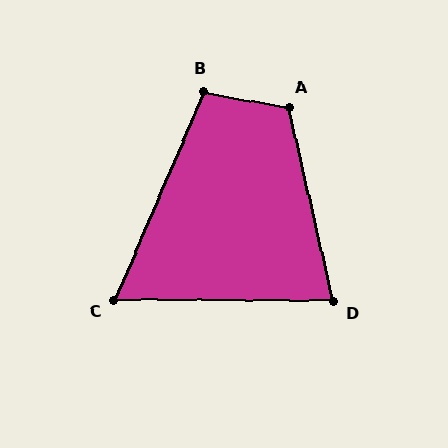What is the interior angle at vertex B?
Approximately 103 degrees (obtuse).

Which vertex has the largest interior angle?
A, at approximately 113 degrees.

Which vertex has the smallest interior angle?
C, at approximately 67 degrees.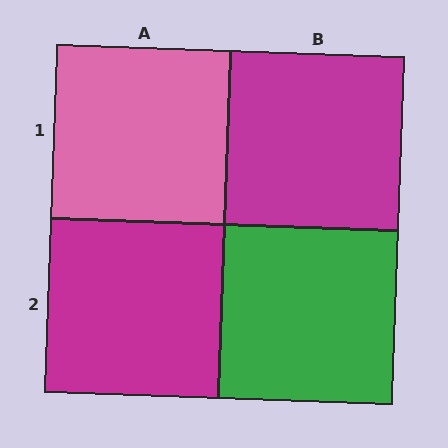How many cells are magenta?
2 cells are magenta.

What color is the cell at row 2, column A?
Magenta.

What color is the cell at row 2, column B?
Green.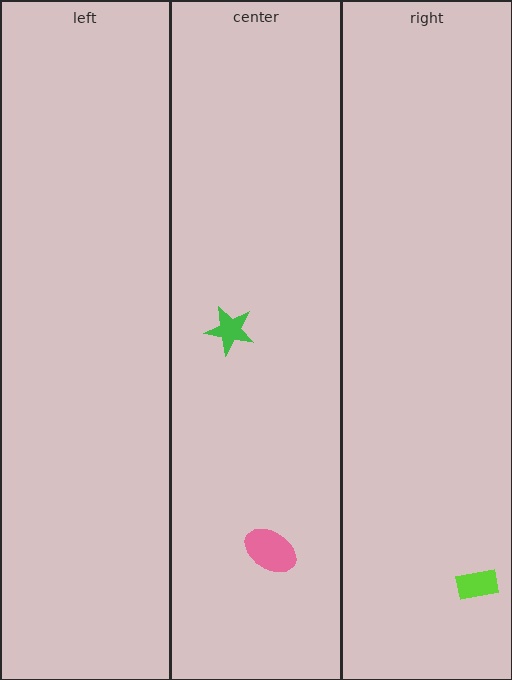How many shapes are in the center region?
2.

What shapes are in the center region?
The green star, the pink ellipse.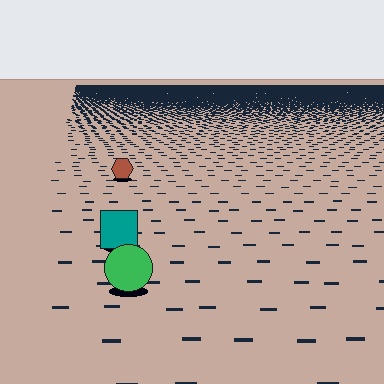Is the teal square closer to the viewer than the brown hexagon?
Yes. The teal square is closer — you can tell from the texture gradient: the ground texture is coarser near it.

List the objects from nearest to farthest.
From nearest to farthest: the green circle, the teal square, the brown hexagon.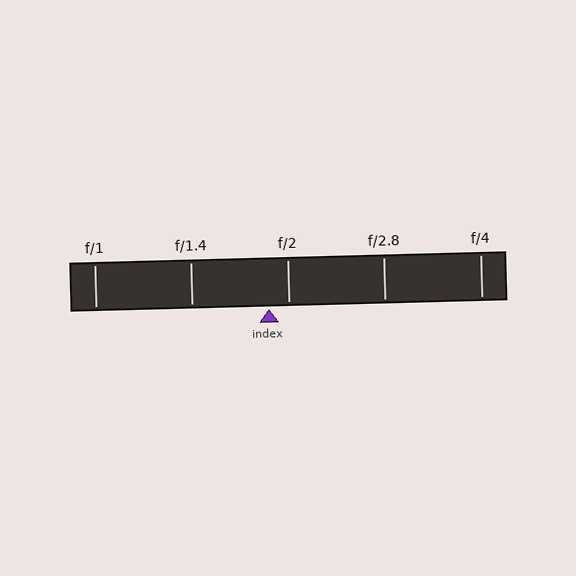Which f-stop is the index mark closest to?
The index mark is closest to f/2.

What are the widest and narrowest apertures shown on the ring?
The widest aperture shown is f/1 and the narrowest is f/4.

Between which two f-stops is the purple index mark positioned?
The index mark is between f/1.4 and f/2.